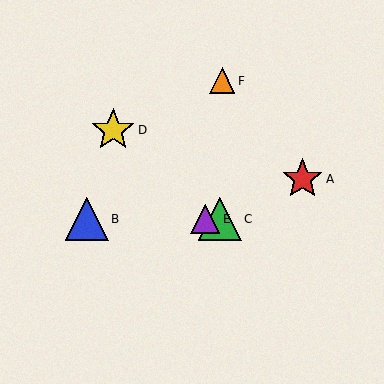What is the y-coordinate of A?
Object A is at y≈179.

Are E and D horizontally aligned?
No, E is at y≈219 and D is at y≈130.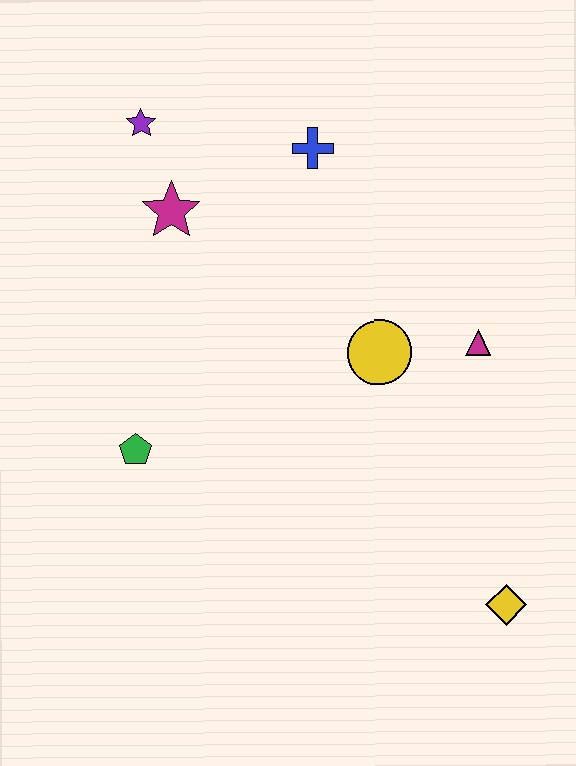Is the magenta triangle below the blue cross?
Yes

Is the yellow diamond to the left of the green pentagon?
No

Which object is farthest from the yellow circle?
The purple star is farthest from the yellow circle.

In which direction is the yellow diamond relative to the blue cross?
The yellow diamond is below the blue cross.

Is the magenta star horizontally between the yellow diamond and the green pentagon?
Yes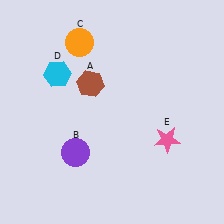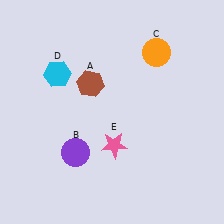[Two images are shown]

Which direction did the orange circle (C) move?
The orange circle (C) moved right.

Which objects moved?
The objects that moved are: the orange circle (C), the pink star (E).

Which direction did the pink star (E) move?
The pink star (E) moved left.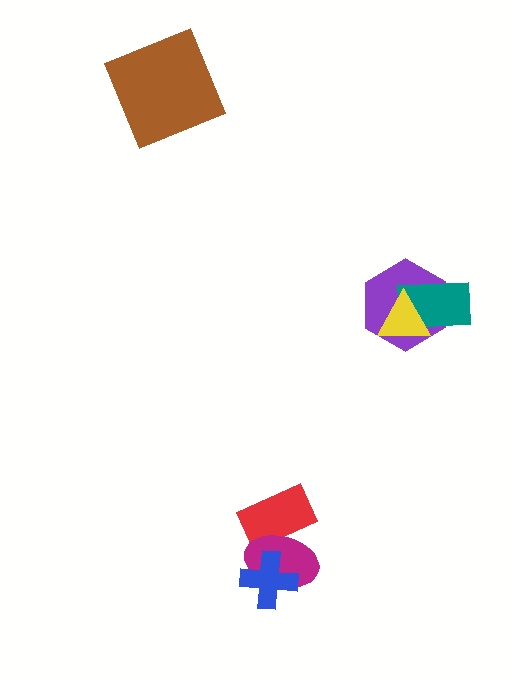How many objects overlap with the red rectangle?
1 object overlaps with the red rectangle.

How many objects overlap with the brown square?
0 objects overlap with the brown square.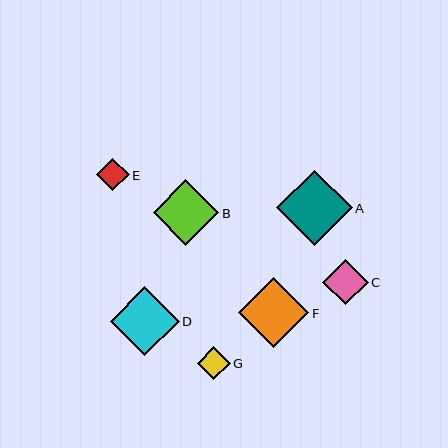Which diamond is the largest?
Diamond A is the largest with a size of approximately 76 pixels.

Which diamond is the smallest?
Diamond E is the smallest with a size of approximately 32 pixels.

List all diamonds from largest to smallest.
From largest to smallest: A, F, D, B, C, G, E.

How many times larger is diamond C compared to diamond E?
Diamond C is approximately 1.4 times the size of diamond E.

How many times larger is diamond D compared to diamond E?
Diamond D is approximately 2.1 times the size of diamond E.